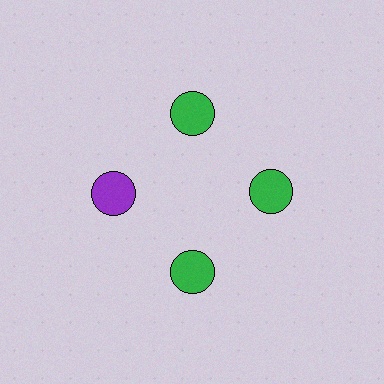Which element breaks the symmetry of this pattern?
The purple circle at roughly the 9 o'clock position breaks the symmetry. All other shapes are green circles.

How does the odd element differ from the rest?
It has a different color: purple instead of green.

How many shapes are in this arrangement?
There are 4 shapes arranged in a ring pattern.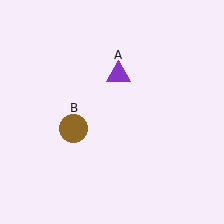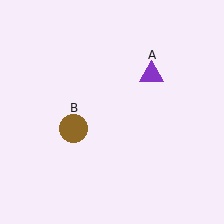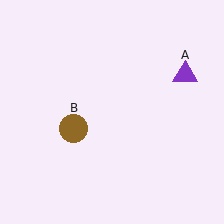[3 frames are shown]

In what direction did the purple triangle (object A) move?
The purple triangle (object A) moved right.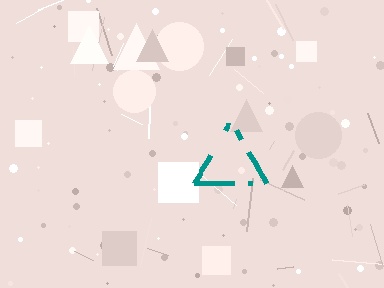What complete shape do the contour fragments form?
The contour fragments form a triangle.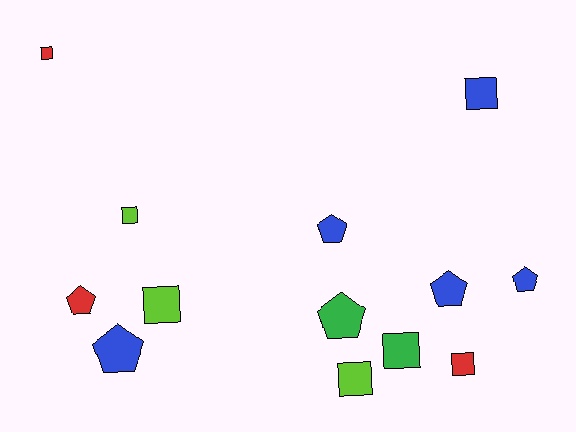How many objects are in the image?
There are 13 objects.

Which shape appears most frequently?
Square, with 7 objects.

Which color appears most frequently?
Blue, with 5 objects.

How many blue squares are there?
There is 1 blue square.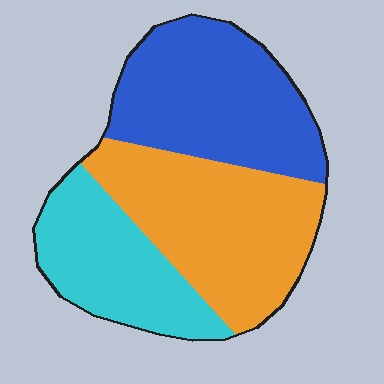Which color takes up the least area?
Cyan, at roughly 25%.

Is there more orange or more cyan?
Orange.